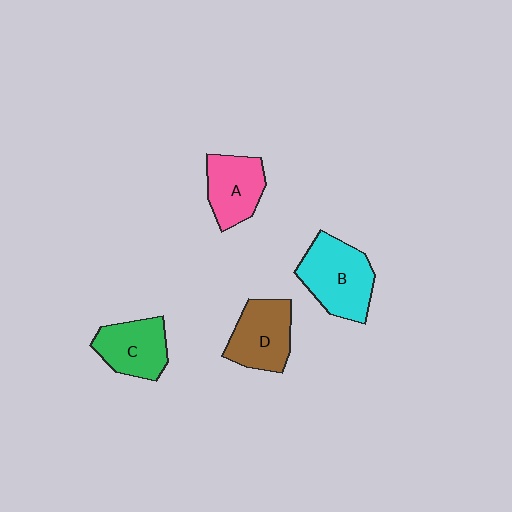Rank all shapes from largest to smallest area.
From largest to smallest: B (cyan), D (brown), C (green), A (pink).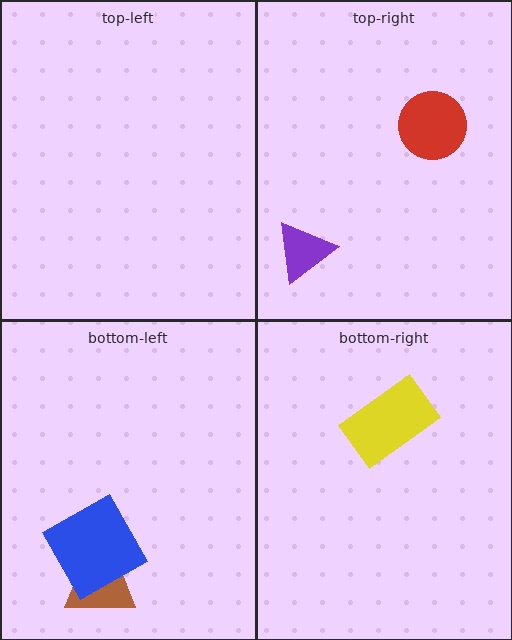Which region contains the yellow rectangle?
The bottom-right region.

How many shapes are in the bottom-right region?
1.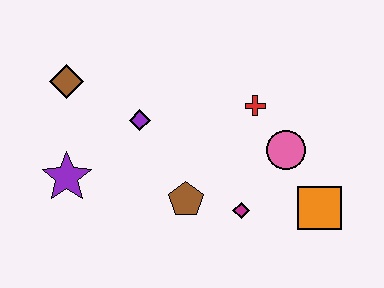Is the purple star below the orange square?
No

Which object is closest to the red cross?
The pink circle is closest to the red cross.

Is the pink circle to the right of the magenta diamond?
Yes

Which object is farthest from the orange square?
The brown diamond is farthest from the orange square.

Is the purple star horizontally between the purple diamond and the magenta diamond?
No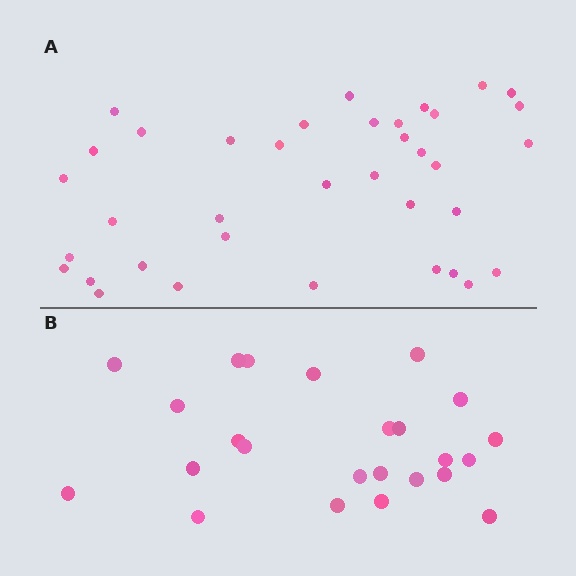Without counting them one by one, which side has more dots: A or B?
Region A (the top region) has more dots.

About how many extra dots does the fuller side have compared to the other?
Region A has approximately 15 more dots than region B.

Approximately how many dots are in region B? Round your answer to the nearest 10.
About 20 dots. (The exact count is 24, which rounds to 20.)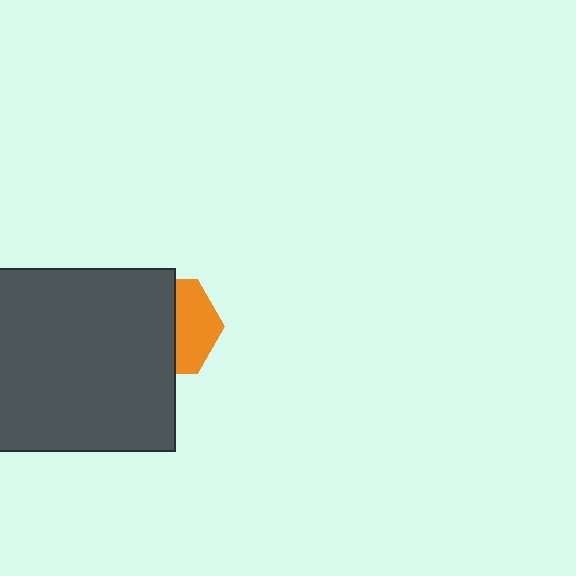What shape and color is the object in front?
The object in front is a dark gray square.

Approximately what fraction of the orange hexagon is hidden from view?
Roughly 57% of the orange hexagon is hidden behind the dark gray square.